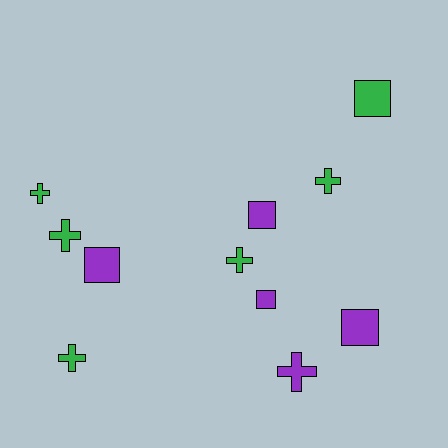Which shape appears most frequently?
Cross, with 6 objects.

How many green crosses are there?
There are 5 green crosses.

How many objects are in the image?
There are 11 objects.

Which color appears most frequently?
Green, with 6 objects.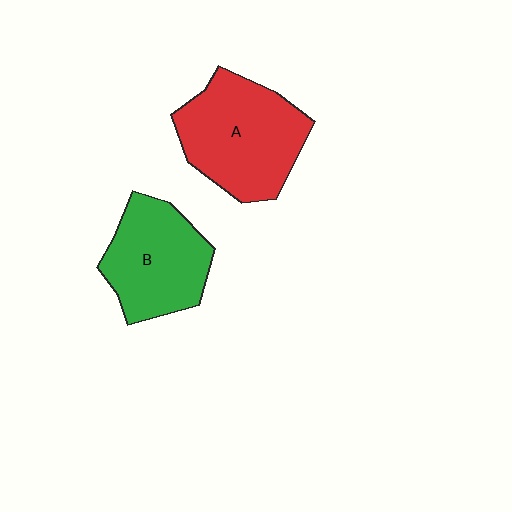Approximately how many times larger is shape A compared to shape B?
Approximately 1.2 times.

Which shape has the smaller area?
Shape B (green).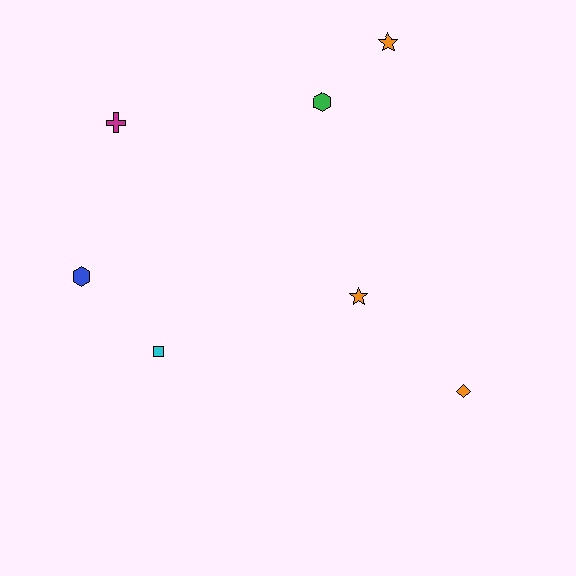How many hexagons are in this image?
There are 2 hexagons.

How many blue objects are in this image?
There is 1 blue object.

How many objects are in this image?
There are 7 objects.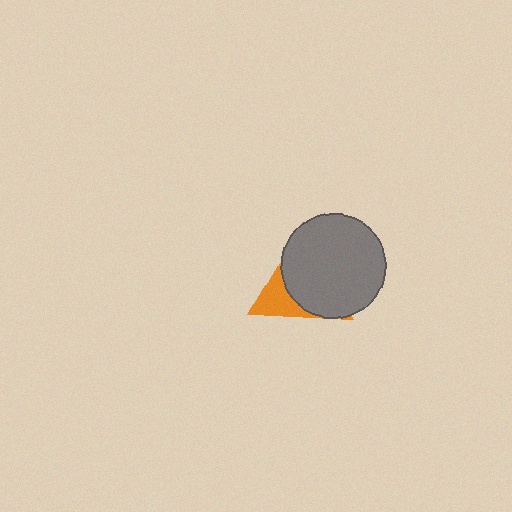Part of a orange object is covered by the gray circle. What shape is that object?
It is a triangle.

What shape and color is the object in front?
The object in front is a gray circle.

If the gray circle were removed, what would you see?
You would see the complete orange triangle.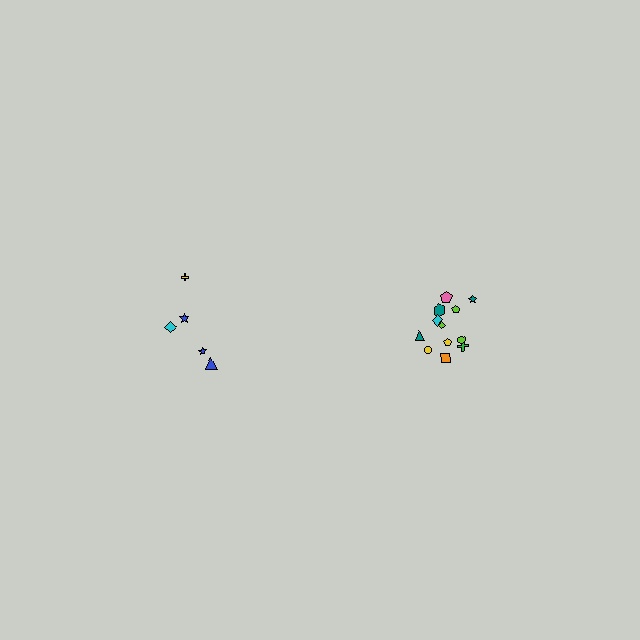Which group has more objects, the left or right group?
The right group.